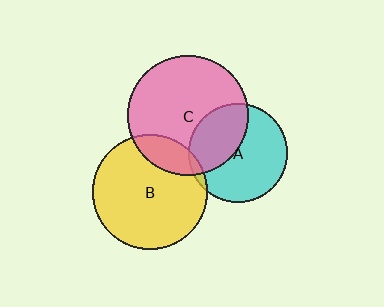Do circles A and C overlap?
Yes.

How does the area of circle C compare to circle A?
Approximately 1.5 times.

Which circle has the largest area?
Circle C (pink).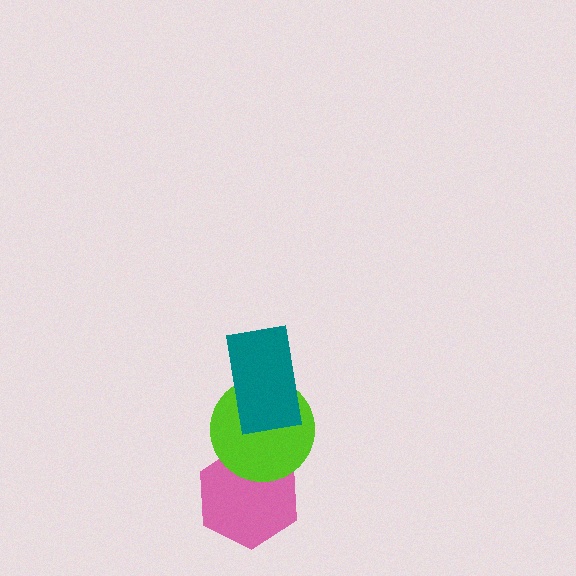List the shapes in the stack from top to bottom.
From top to bottom: the teal rectangle, the lime circle, the pink hexagon.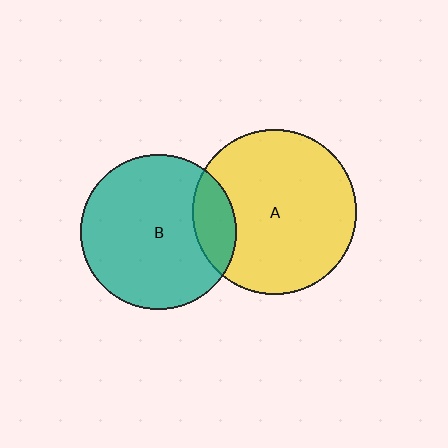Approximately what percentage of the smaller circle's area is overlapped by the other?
Approximately 15%.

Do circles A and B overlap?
Yes.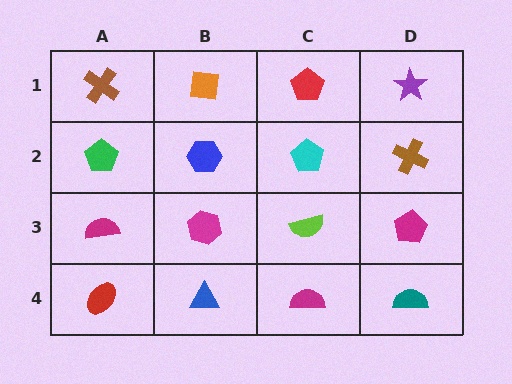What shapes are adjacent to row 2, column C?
A red pentagon (row 1, column C), a lime semicircle (row 3, column C), a blue hexagon (row 2, column B), a brown cross (row 2, column D).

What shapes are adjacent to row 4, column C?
A lime semicircle (row 3, column C), a blue triangle (row 4, column B), a teal semicircle (row 4, column D).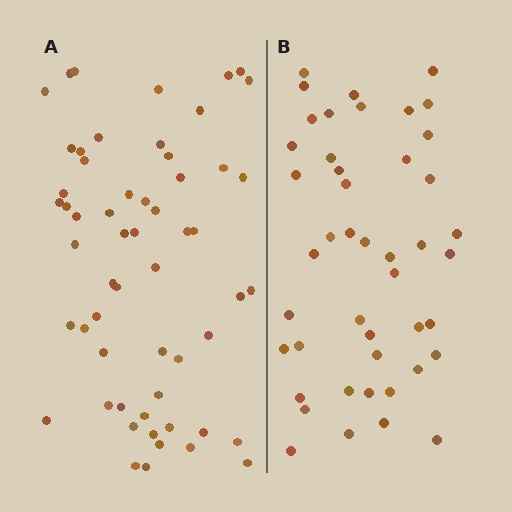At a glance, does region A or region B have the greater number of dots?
Region A (the left region) has more dots.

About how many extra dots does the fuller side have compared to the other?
Region A has roughly 12 or so more dots than region B.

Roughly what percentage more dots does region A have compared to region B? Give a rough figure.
About 25% more.